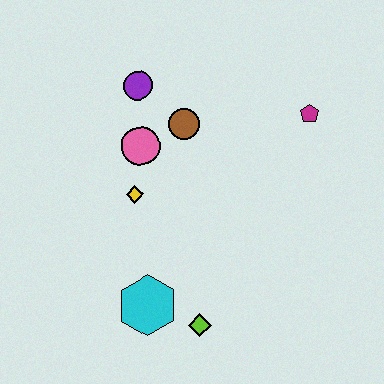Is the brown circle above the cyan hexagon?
Yes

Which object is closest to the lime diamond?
The cyan hexagon is closest to the lime diamond.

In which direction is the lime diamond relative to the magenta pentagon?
The lime diamond is below the magenta pentagon.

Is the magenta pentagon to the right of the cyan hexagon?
Yes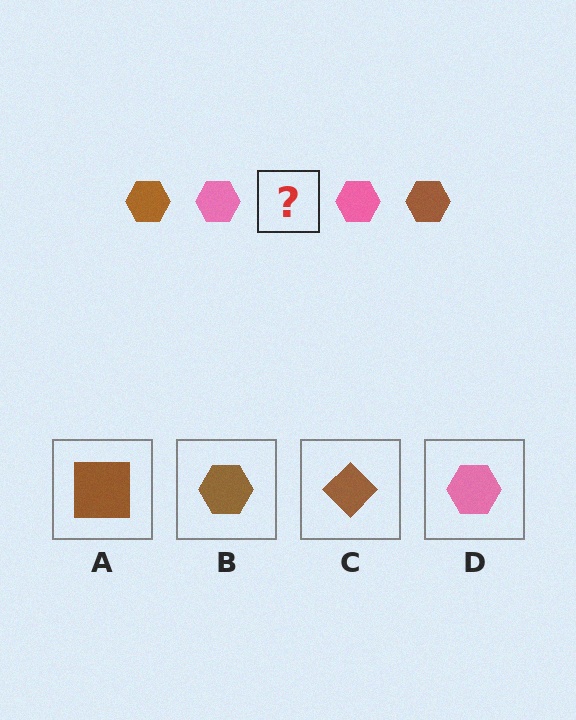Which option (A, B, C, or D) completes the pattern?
B.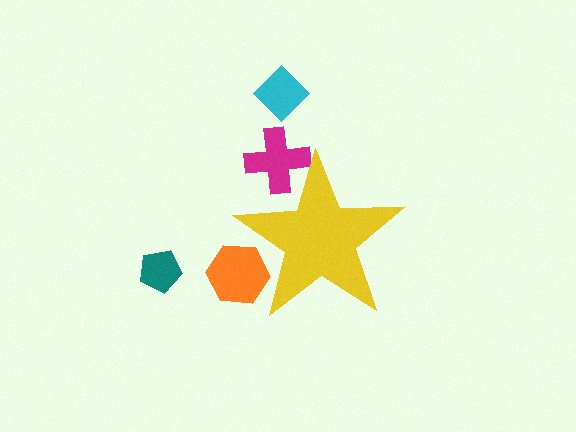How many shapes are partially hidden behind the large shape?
2 shapes are partially hidden.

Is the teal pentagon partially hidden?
No, the teal pentagon is fully visible.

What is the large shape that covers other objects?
A yellow star.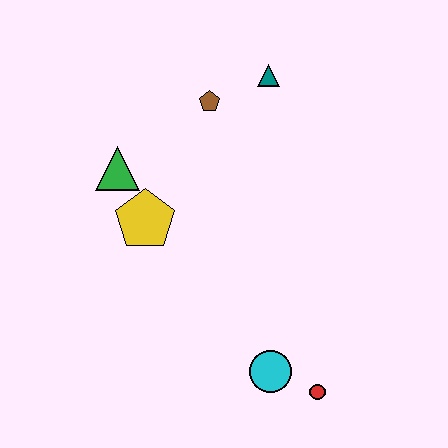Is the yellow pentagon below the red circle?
No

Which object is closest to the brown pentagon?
The teal triangle is closest to the brown pentagon.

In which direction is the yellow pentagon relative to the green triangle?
The yellow pentagon is below the green triangle.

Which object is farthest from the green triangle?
The red circle is farthest from the green triangle.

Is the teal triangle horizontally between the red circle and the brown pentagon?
Yes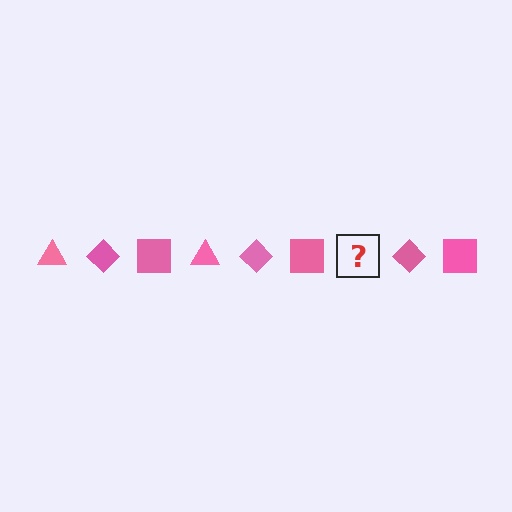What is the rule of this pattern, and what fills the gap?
The rule is that the pattern cycles through triangle, diamond, square shapes in pink. The gap should be filled with a pink triangle.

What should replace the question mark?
The question mark should be replaced with a pink triangle.